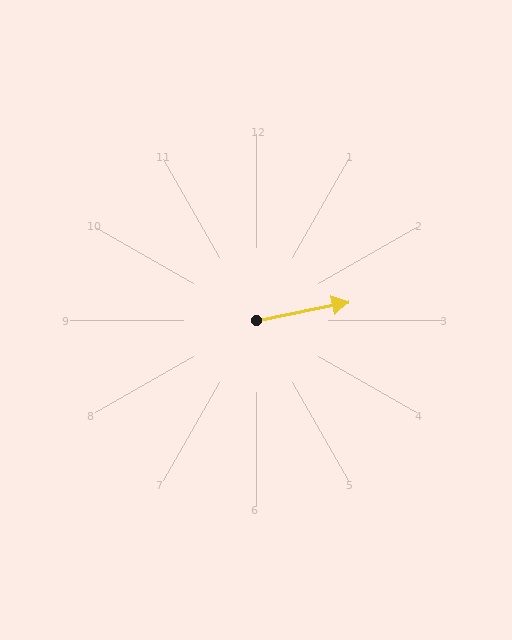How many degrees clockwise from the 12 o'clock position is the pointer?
Approximately 79 degrees.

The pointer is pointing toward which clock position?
Roughly 3 o'clock.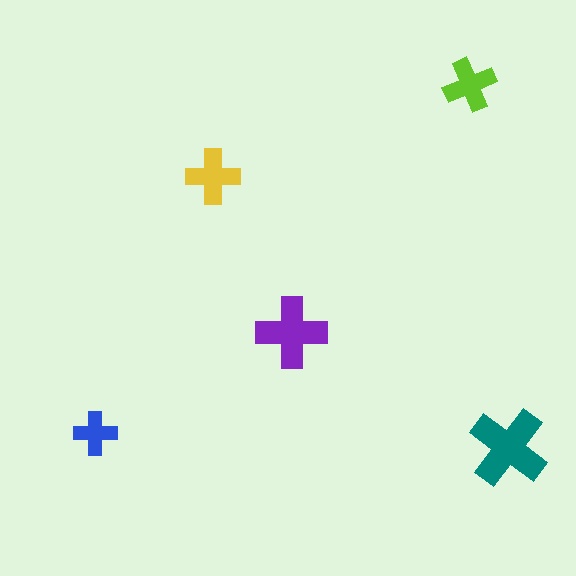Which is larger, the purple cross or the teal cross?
The teal one.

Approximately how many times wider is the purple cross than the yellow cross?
About 1.5 times wider.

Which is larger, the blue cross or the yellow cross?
The yellow one.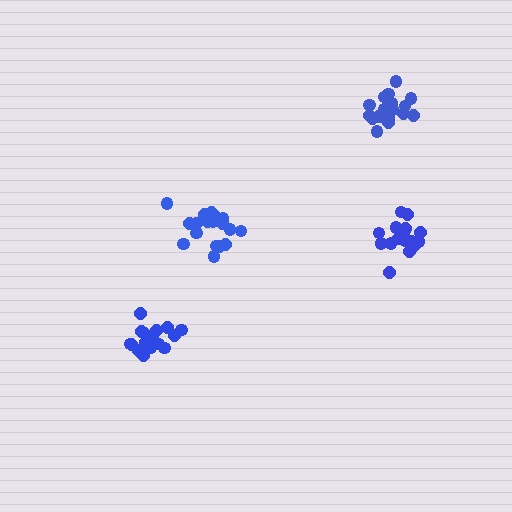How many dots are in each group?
Group 1: 18 dots, Group 2: 18 dots, Group 3: 19 dots, Group 4: 17 dots (72 total).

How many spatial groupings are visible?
There are 4 spatial groupings.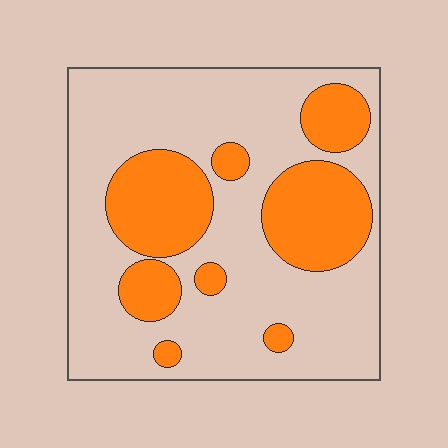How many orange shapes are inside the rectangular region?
8.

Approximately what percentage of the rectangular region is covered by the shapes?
Approximately 30%.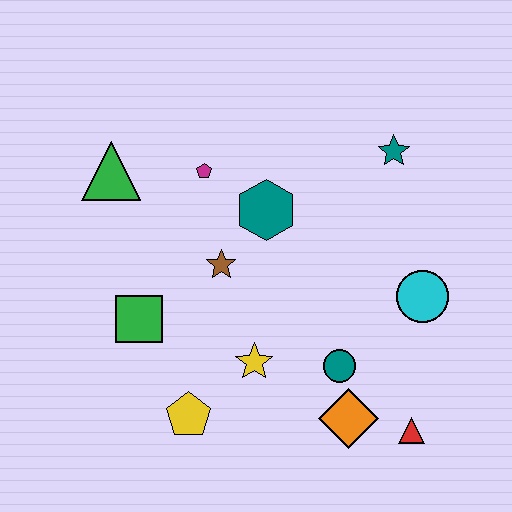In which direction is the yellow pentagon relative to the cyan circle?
The yellow pentagon is to the left of the cyan circle.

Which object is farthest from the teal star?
The yellow pentagon is farthest from the teal star.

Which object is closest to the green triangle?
The magenta pentagon is closest to the green triangle.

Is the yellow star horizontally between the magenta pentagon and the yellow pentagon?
No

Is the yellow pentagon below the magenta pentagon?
Yes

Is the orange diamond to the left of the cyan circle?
Yes